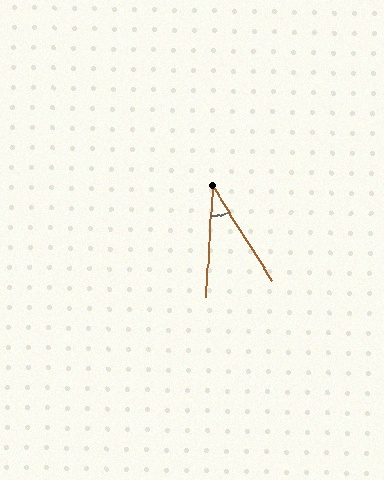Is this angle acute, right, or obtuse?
It is acute.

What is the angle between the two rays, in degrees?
Approximately 35 degrees.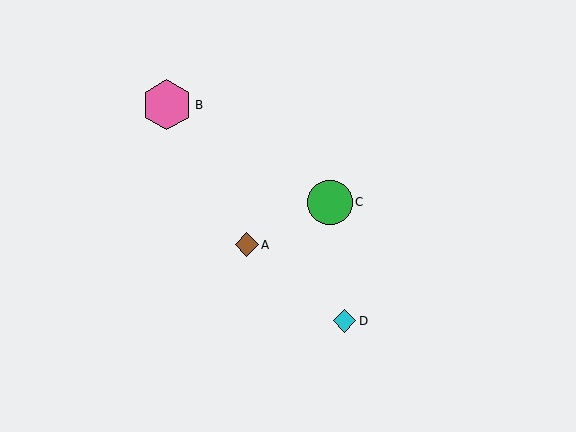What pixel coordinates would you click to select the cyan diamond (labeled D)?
Click at (344, 321) to select the cyan diamond D.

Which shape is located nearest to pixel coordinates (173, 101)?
The pink hexagon (labeled B) at (167, 105) is nearest to that location.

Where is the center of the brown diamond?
The center of the brown diamond is at (247, 245).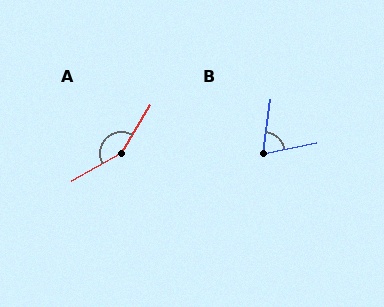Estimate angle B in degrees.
Approximately 71 degrees.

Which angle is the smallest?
B, at approximately 71 degrees.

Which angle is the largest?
A, at approximately 150 degrees.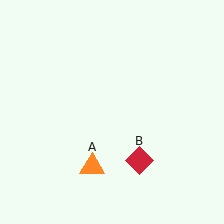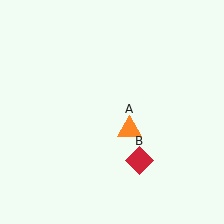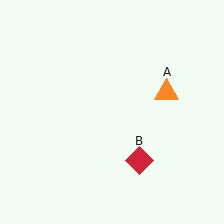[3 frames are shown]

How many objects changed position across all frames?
1 object changed position: orange triangle (object A).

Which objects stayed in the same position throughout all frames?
Red diamond (object B) remained stationary.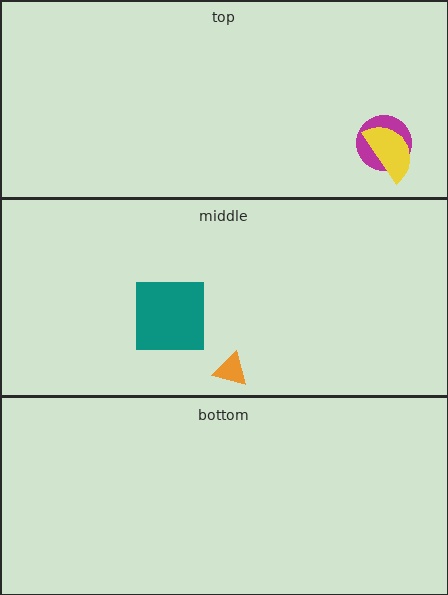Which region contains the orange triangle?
The middle region.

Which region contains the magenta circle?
The top region.